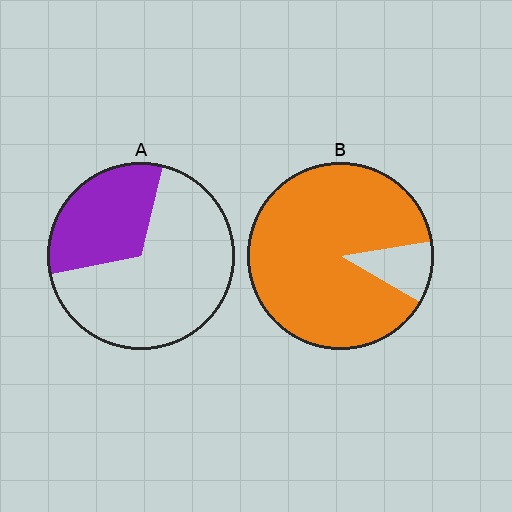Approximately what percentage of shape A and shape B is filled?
A is approximately 30% and B is approximately 90%.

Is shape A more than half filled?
No.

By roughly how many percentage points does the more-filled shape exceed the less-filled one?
By roughly 55 percentage points (B over A).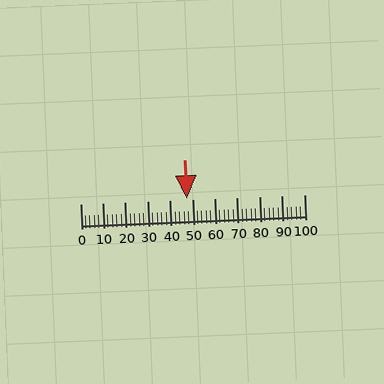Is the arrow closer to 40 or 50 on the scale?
The arrow is closer to 50.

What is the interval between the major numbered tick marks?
The major tick marks are spaced 10 units apart.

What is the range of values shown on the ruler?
The ruler shows values from 0 to 100.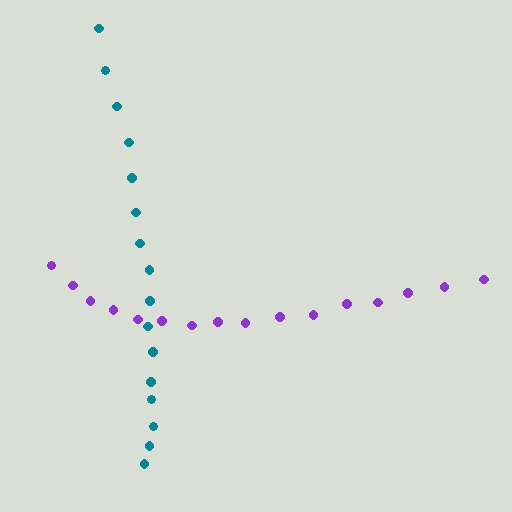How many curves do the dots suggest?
There are 2 distinct paths.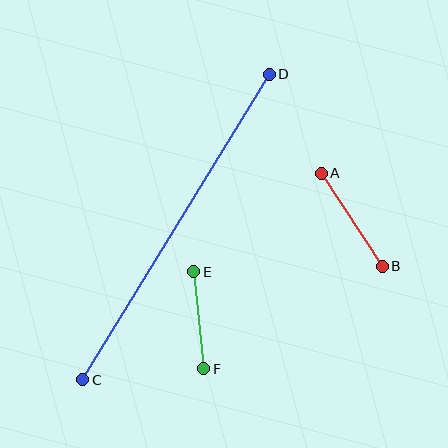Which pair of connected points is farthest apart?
Points C and D are farthest apart.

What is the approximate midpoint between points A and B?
The midpoint is at approximately (352, 220) pixels.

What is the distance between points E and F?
The distance is approximately 98 pixels.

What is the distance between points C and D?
The distance is approximately 358 pixels.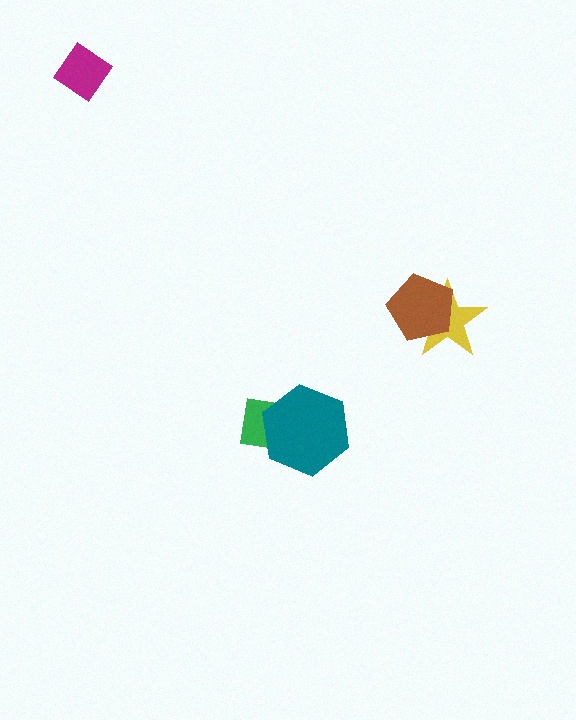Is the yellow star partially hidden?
Yes, it is partially covered by another shape.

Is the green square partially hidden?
Yes, it is partially covered by another shape.